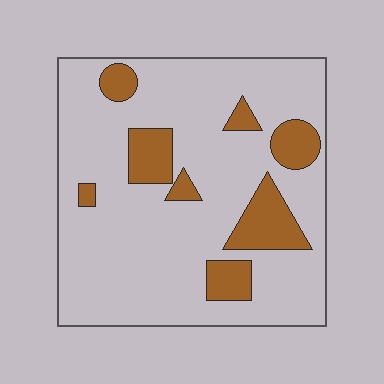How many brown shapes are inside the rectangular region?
8.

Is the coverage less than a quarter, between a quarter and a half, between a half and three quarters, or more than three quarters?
Less than a quarter.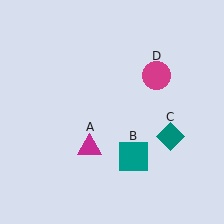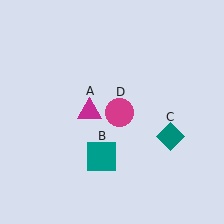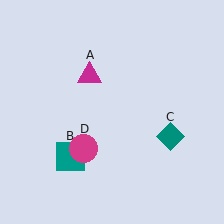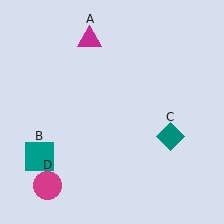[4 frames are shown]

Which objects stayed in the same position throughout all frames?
Teal diamond (object C) remained stationary.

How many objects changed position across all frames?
3 objects changed position: magenta triangle (object A), teal square (object B), magenta circle (object D).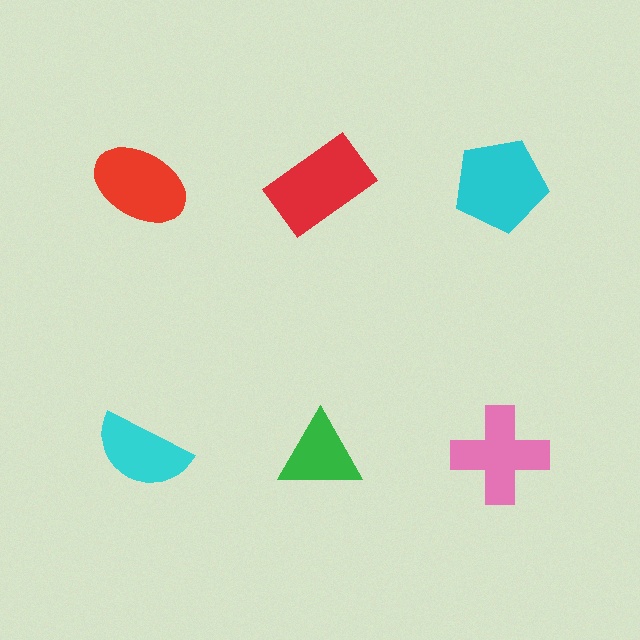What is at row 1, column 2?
A red rectangle.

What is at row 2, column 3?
A pink cross.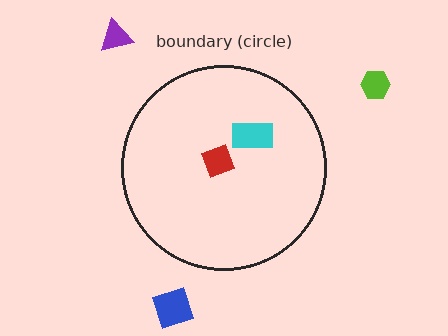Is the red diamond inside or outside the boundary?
Inside.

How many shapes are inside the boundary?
2 inside, 3 outside.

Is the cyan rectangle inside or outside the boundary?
Inside.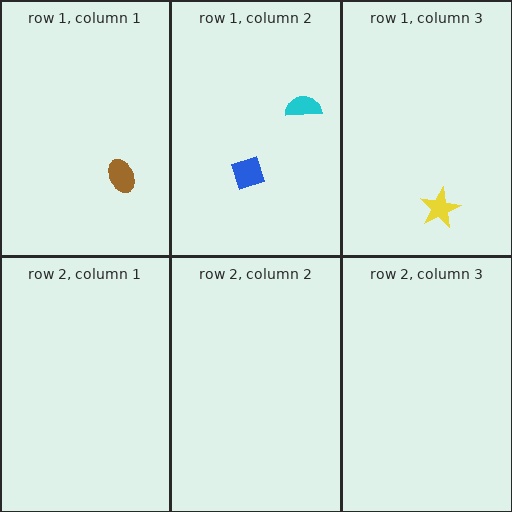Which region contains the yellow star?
The row 1, column 3 region.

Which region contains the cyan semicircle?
The row 1, column 2 region.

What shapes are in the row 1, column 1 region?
The brown ellipse.